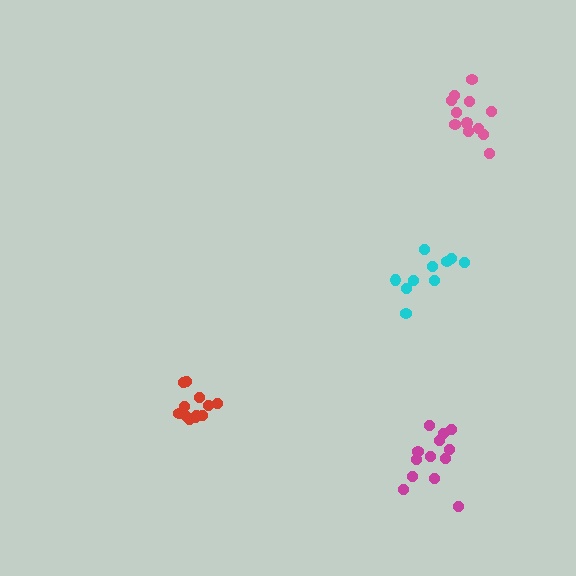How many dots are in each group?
Group 1: 10 dots, Group 2: 13 dots, Group 3: 12 dots, Group 4: 13 dots (48 total).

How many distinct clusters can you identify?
There are 4 distinct clusters.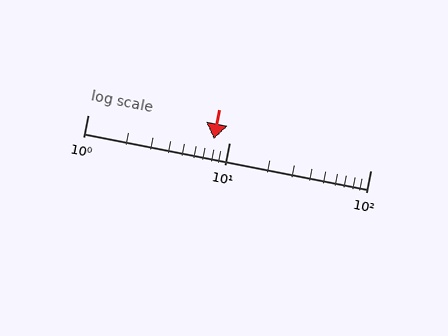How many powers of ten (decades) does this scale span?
The scale spans 2 decades, from 1 to 100.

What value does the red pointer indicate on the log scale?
The pointer indicates approximately 7.8.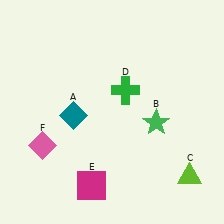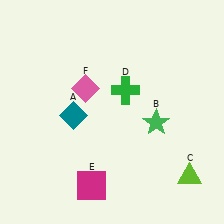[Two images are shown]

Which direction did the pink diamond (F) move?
The pink diamond (F) moved up.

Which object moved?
The pink diamond (F) moved up.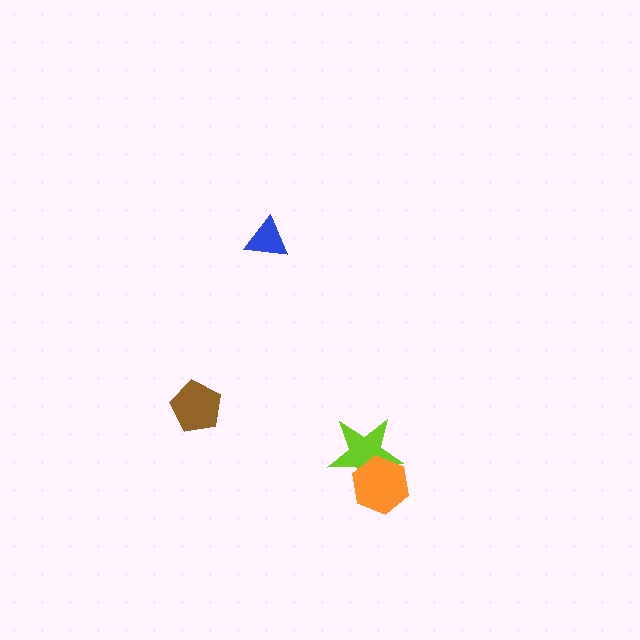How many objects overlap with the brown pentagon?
0 objects overlap with the brown pentagon.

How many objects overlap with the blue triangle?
0 objects overlap with the blue triangle.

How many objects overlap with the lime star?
1 object overlaps with the lime star.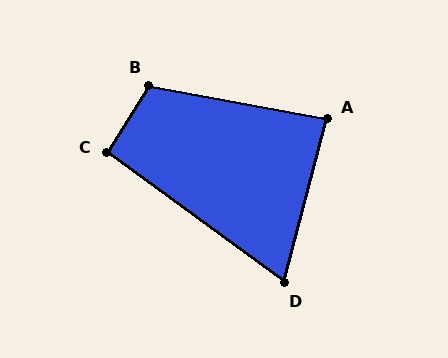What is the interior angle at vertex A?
Approximately 86 degrees (approximately right).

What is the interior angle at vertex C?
Approximately 94 degrees (approximately right).